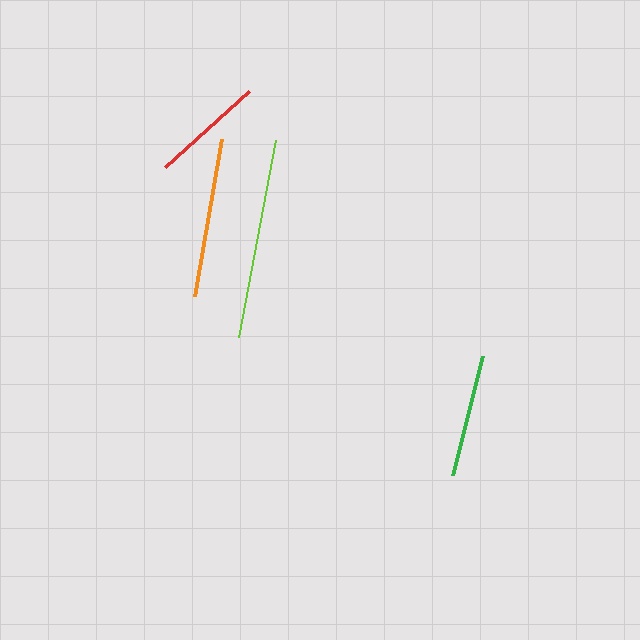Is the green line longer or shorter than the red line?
The green line is longer than the red line.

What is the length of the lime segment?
The lime segment is approximately 201 pixels long.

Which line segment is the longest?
The lime line is the longest at approximately 201 pixels.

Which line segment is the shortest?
The red line is the shortest at approximately 113 pixels.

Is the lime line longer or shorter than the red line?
The lime line is longer than the red line.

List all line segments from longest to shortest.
From longest to shortest: lime, orange, green, red.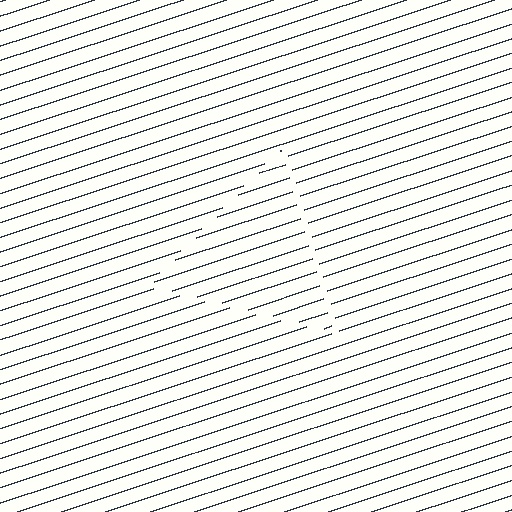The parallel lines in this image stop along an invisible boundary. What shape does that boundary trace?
An illusory triangle. The interior of the shape contains the same grating, shifted by half a period — the contour is defined by the phase discontinuity where line-ends from the inner and outer gratings abut.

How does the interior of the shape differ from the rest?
The interior of the shape contains the same grating, shifted by half a period — the contour is defined by the phase discontinuity where line-ends from the inner and outer gratings abut.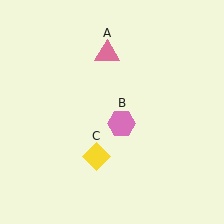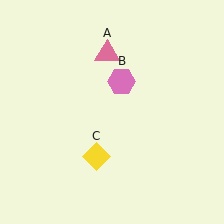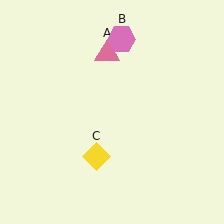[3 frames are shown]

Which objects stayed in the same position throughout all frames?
Pink triangle (object A) and yellow diamond (object C) remained stationary.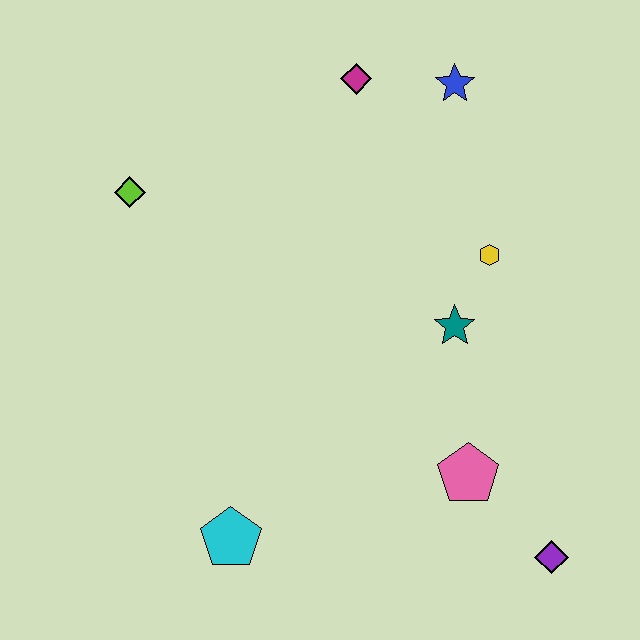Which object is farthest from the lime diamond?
The purple diamond is farthest from the lime diamond.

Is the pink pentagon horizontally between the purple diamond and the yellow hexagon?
No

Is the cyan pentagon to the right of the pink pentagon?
No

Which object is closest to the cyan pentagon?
The pink pentagon is closest to the cyan pentagon.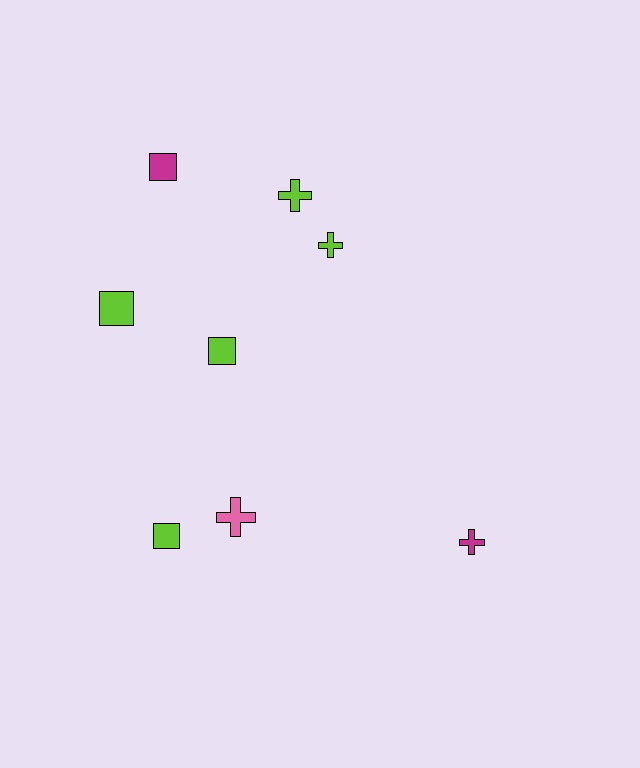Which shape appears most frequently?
Cross, with 4 objects.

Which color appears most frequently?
Lime, with 5 objects.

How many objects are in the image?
There are 8 objects.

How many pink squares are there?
There are no pink squares.